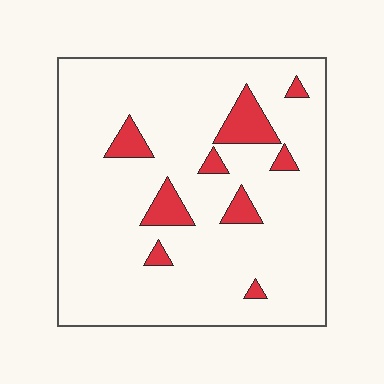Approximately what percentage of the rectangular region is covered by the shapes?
Approximately 10%.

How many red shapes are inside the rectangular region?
9.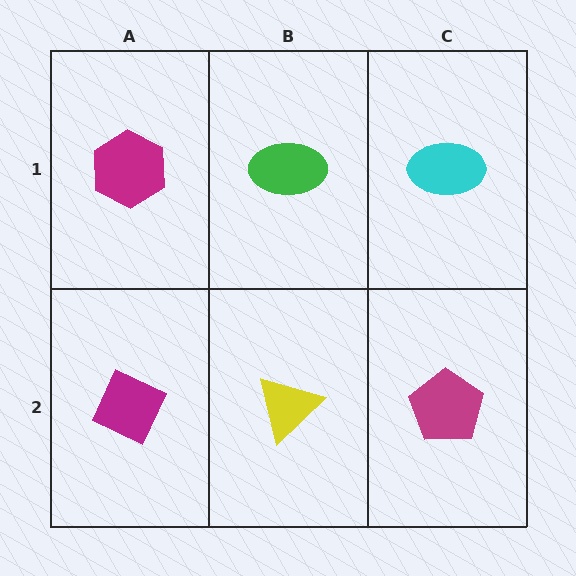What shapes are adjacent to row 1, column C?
A magenta pentagon (row 2, column C), a green ellipse (row 1, column B).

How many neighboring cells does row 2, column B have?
3.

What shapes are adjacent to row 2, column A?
A magenta hexagon (row 1, column A), a yellow triangle (row 2, column B).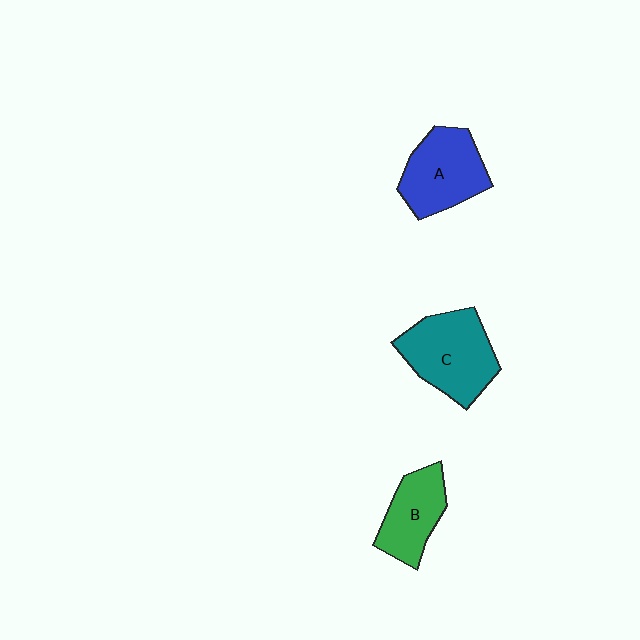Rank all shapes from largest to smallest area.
From largest to smallest: C (teal), A (blue), B (green).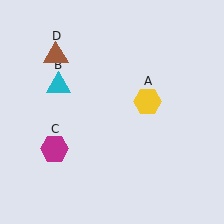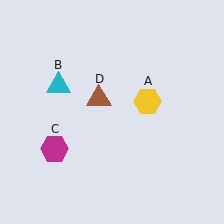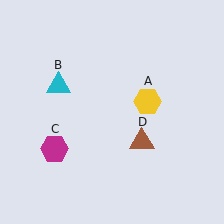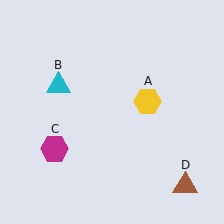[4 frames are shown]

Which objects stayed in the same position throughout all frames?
Yellow hexagon (object A) and cyan triangle (object B) and magenta hexagon (object C) remained stationary.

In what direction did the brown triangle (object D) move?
The brown triangle (object D) moved down and to the right.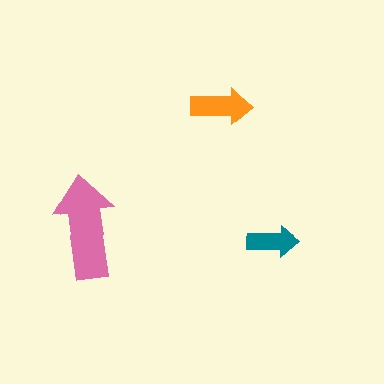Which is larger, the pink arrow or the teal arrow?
The pink one.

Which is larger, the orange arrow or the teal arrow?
The orange one.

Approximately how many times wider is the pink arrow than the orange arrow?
About 1.5 times wider.